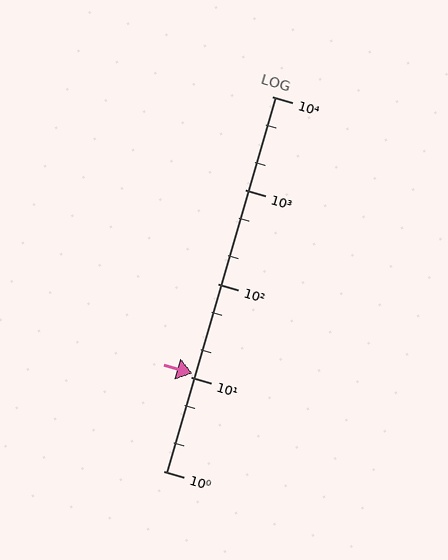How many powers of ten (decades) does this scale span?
The scale spans 4 decades, from 1 to 10000.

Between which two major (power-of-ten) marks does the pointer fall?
The pointer is between 10 and 100.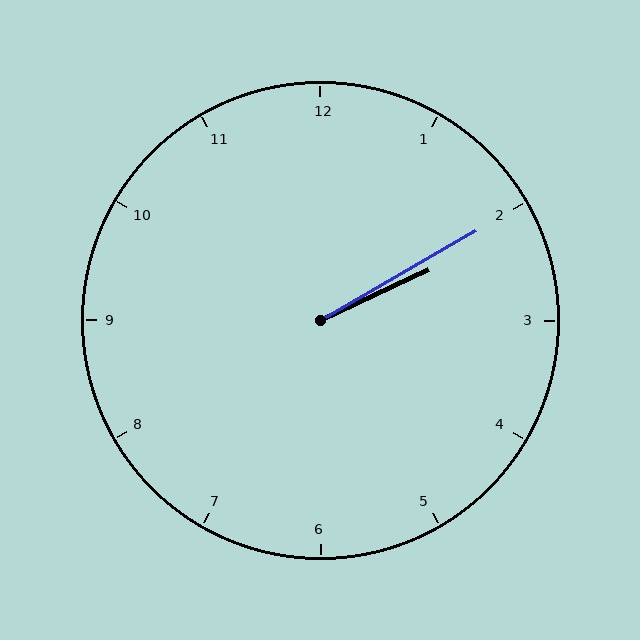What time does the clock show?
2:10.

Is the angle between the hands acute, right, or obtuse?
It is acute.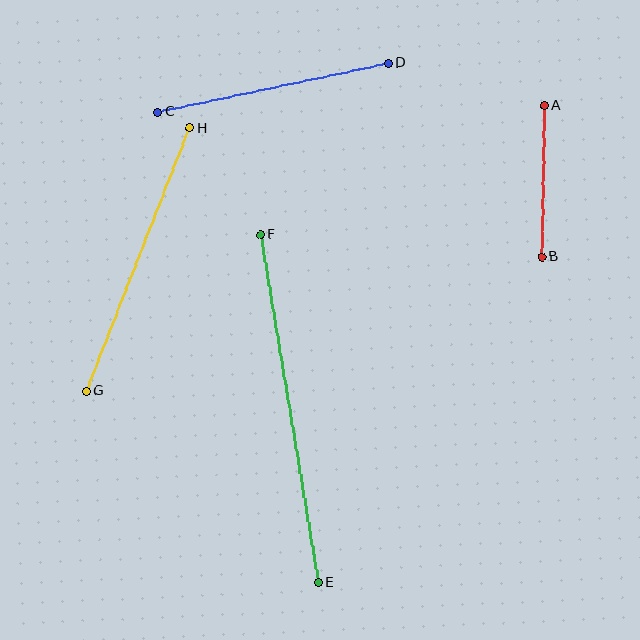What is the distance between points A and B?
The distance is approximately 151 pixels.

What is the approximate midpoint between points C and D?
The midpoint is at approximately (273, 88) pixels.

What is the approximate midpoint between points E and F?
The midpoint is at approximately (289, 409) pixels.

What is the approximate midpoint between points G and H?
The midpoint is at approximately (138, 260) pixels.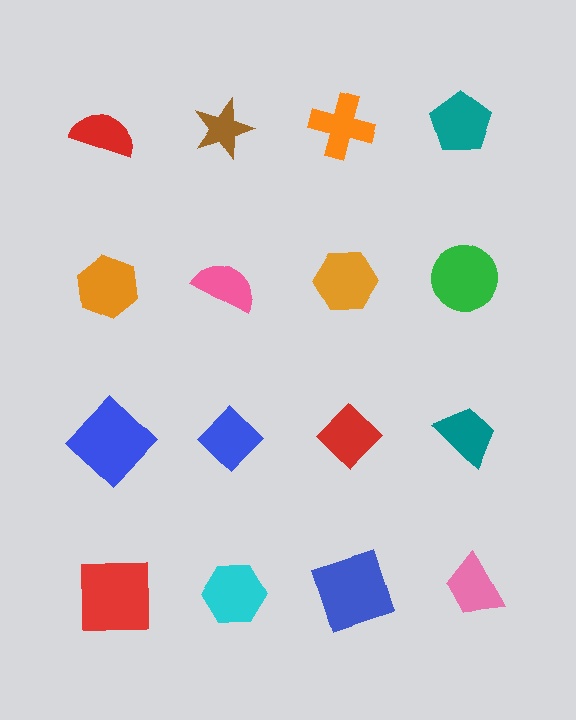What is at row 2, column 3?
An orange hexagon.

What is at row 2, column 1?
An orange hexagon.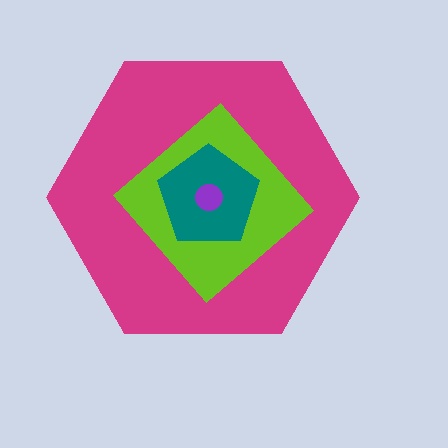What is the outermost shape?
The magenta hexagon.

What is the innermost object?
The purple circle.